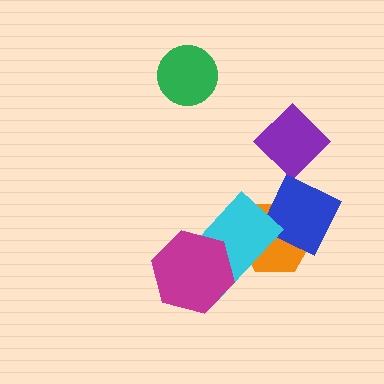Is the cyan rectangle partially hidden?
Yes, it is partially covered by another shape.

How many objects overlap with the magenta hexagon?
1 object overlaps with the magenta hexagon.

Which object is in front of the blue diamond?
The cyan rectangle is in front of the blue diamond.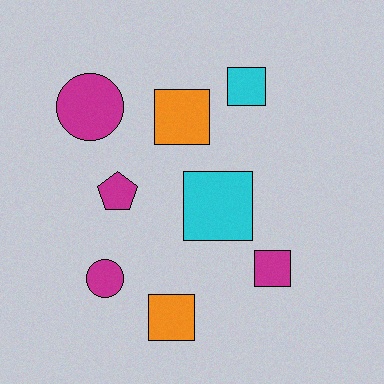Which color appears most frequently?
Magenta, with 4 objects.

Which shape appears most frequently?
Square, with 5 objects.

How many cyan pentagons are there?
There are no cyan pentagons.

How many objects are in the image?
There are 8 objects.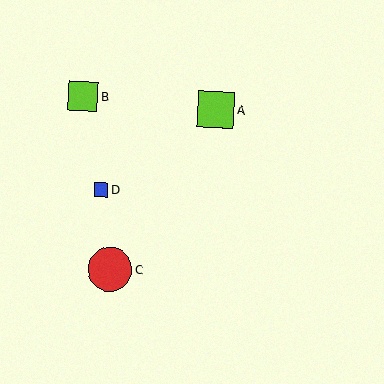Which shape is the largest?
The red circle (labeled C) is the largest.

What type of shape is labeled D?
Shape D is a blue square.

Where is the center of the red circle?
The center of the red circle is at (110, 269).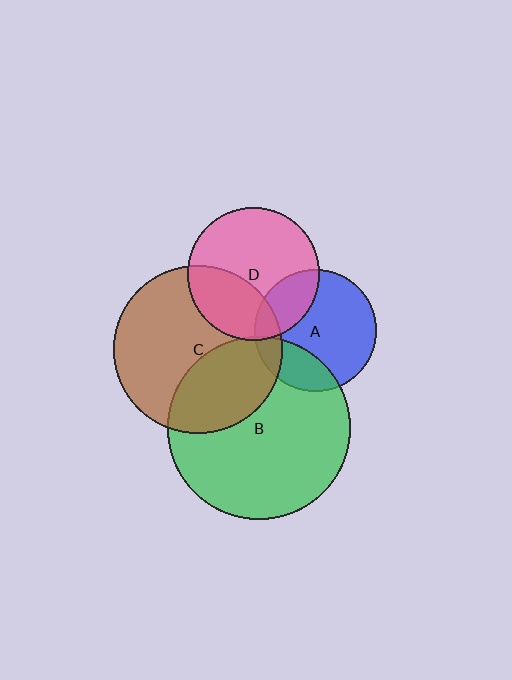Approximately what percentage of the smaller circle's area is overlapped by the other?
Approximately 25%.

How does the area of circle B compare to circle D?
Approximately 1.9 times.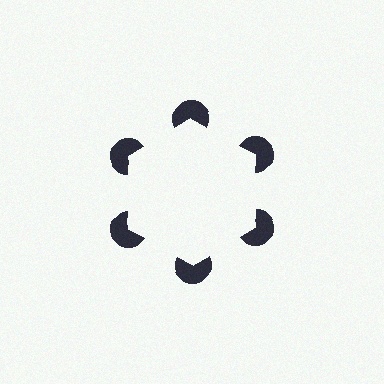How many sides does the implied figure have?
6 sides.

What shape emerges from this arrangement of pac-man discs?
An illusory hexagon — its edges are inferred from the aligned wedge cuts in the pac-man discs, not physically drawn.